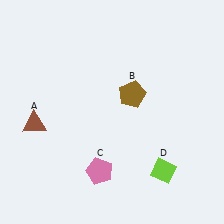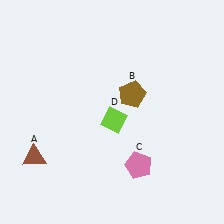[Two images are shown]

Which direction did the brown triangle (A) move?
The brown triangle (A) moved down.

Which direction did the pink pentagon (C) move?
The pink pentagon (C) moved right.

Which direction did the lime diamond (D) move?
The lime diamond (D) moved up.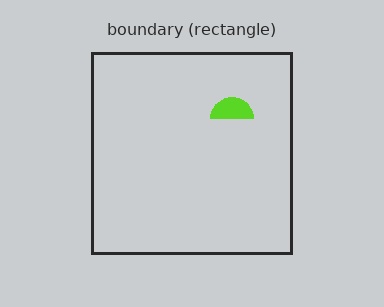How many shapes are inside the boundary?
1 inside, 0 outside.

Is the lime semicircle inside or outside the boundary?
Inside.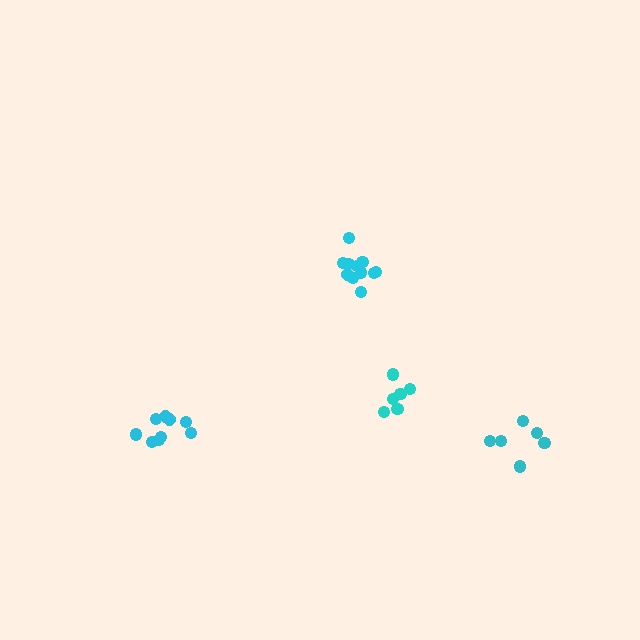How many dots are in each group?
Group 1: 9 dots, Group 2: 11 dots, Group 3: 6 dots, Group 4: 6 dots (32 total).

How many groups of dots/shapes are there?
There are 4 groups.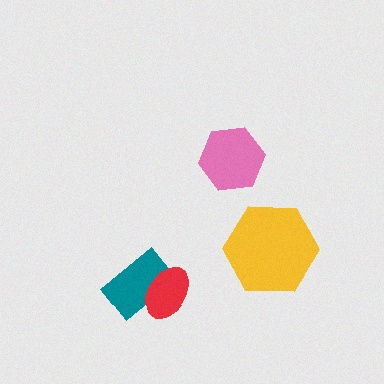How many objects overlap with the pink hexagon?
0 objects overlap with the pink hexagon.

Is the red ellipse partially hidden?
No, no other shape covers it.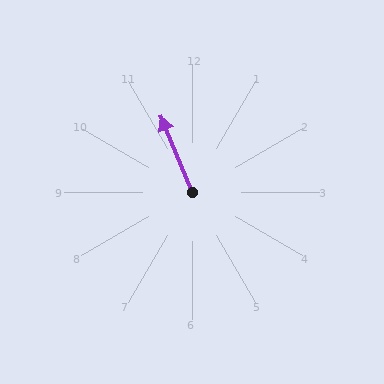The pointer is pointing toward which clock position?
Roughly 11 o'clock.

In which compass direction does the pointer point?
North.